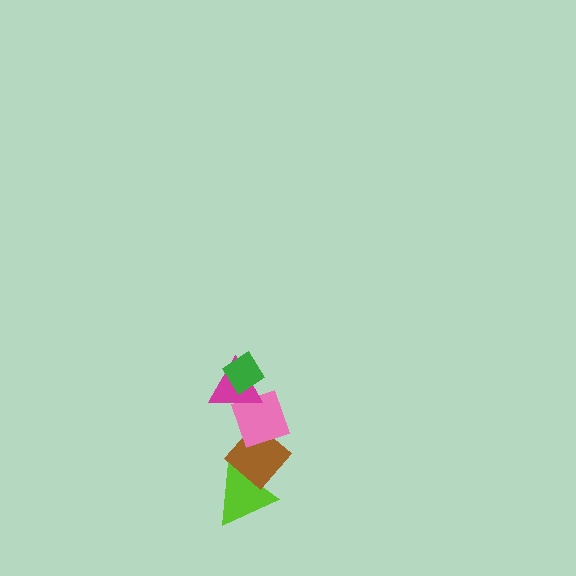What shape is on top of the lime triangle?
The brown diamond is on top of the lime triangle.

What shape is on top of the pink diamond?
The magenta triangle is on top of the pink diamond.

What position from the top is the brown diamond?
The brown diamond is 4th from the top.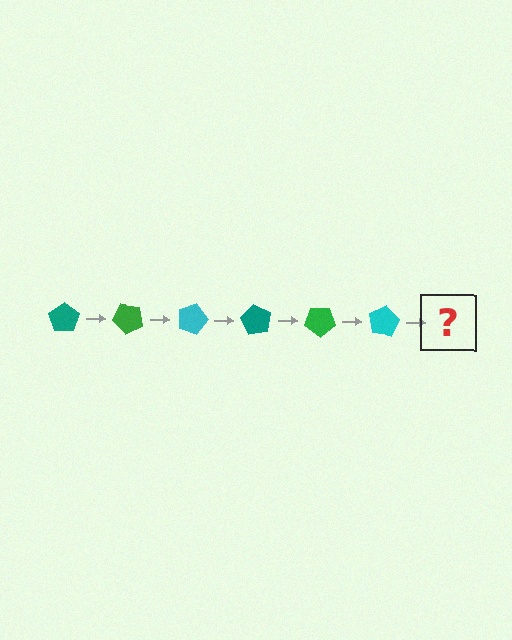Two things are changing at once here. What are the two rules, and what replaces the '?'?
The two rules are that it rotates 45 degrees each step and the color cycles through teal, green, and cyan. The '?' should be a teal pentagon, rotated 270 degrees from the start.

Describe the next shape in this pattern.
It should be a teal pentagon, rotated 270 degrees from the start.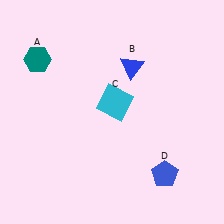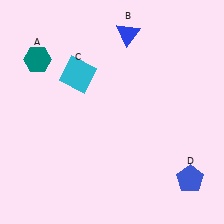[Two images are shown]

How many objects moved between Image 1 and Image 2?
3 objects moved between the two images.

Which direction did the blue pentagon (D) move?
The blue pentagon (D) moved right.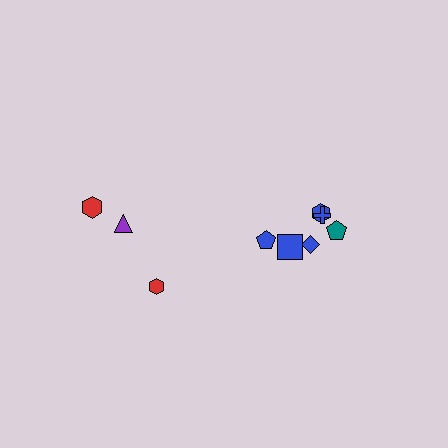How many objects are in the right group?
There are 6 objects.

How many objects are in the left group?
There are 3 objects.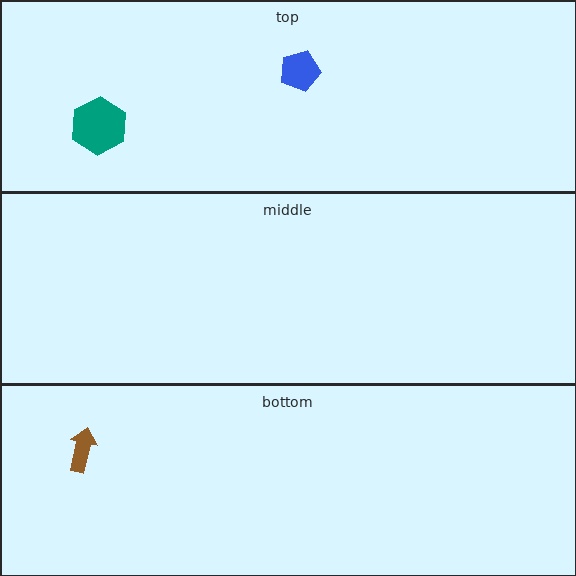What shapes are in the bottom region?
The brown arrow.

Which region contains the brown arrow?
The bottom region.